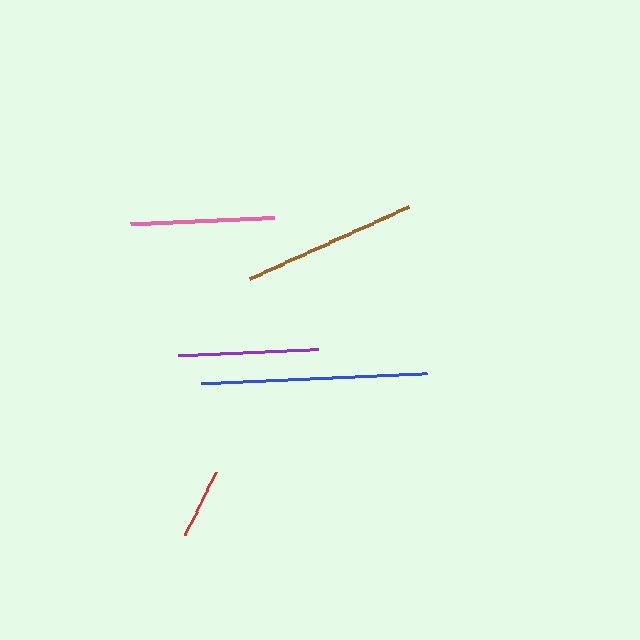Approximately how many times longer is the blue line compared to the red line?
The blue line is approximately 3.2 times the length of the red line.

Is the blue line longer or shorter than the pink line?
The blue line is longer than the pink line.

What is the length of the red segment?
The red segment is approximately 71 pixels long.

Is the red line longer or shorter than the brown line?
The brown line is longer than the red line.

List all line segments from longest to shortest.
From longest to shortest: blue, brown, pink, purple, red.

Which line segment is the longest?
The blue line is the longest at approximately 226 pixels.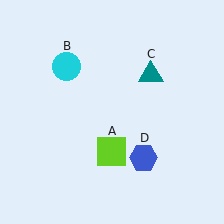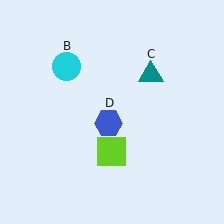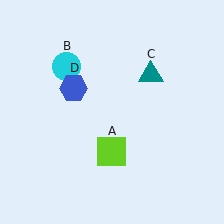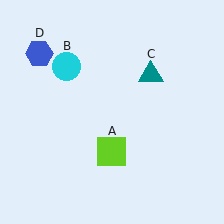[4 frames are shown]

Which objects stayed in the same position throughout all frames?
Lime square (object A) and cyan circle (object B) and teal triangle (object C) remained stationary.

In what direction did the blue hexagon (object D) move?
The blue hexagon (object D) moved up and to the left.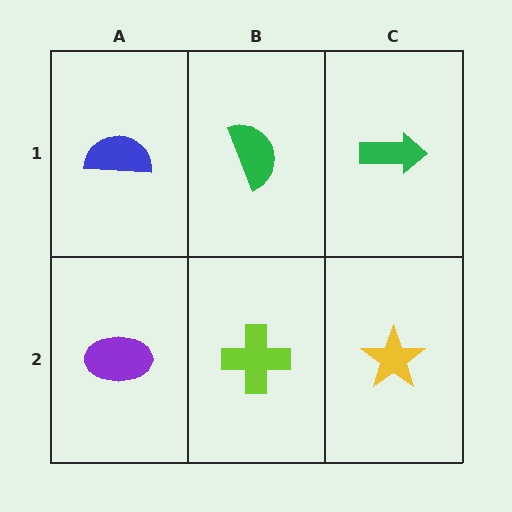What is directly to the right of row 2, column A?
A lime cross.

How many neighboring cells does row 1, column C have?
2.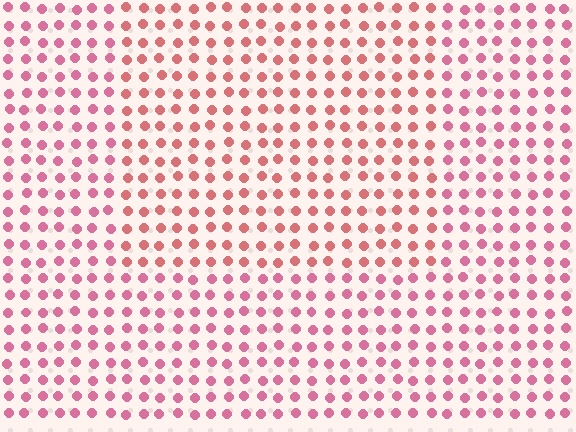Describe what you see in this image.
The image is filled with small pink elements in a uniform arrangement. A rectangle-shaped region is visible where the elements are tinted to a slightly different hue, forming a subtle color boundary.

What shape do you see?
I see a rectangle.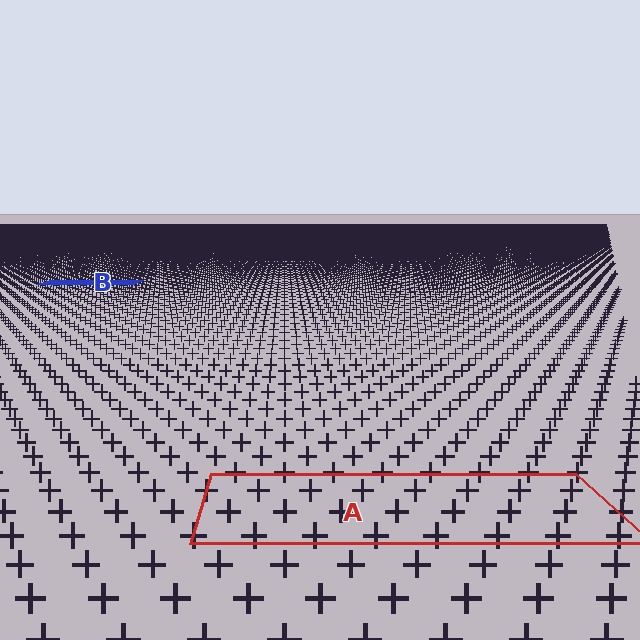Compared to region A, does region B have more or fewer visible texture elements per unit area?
Region B has more texture elements per unit area — they are packed more densely because it is farther away.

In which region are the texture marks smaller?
The texture marks are smaller in region B, because it is farther away.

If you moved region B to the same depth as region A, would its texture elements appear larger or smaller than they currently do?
They would appear larger. At a closer depth, the same texture elements are projected at a bigger on-screen size.